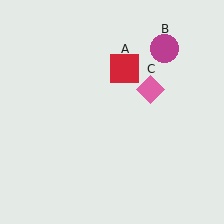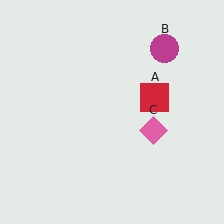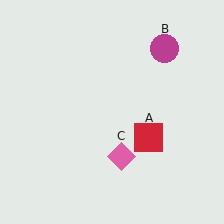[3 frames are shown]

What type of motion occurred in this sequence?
The red square (object A), pink diamond (object C) rotated clockwise around the center of the scene.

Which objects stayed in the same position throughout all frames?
Magenta circle (object B) remained stationary.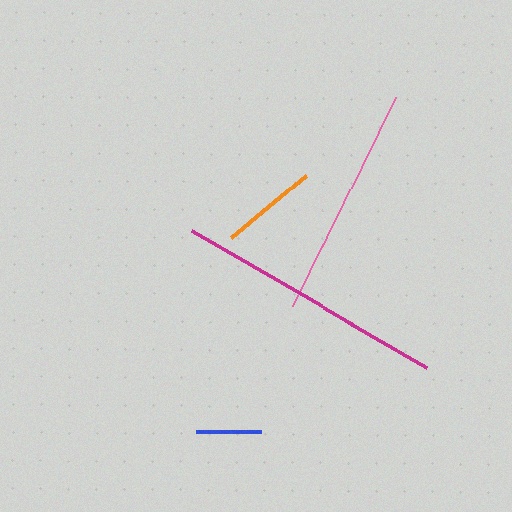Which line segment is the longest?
The magenta line is the longest at approximately 273 pixels.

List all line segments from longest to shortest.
From longest to shortest: magenta, pink, orange, blue.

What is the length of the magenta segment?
The magenta segment is approximately 273 pixels long.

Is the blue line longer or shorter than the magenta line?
The magenta line is longer than the blue line.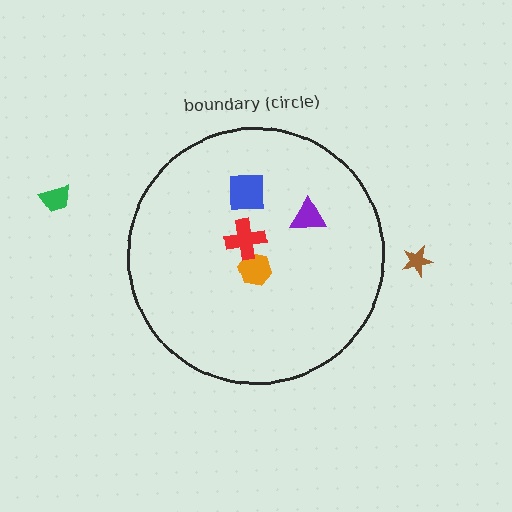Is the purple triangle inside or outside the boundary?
Inside.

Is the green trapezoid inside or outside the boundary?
Outside.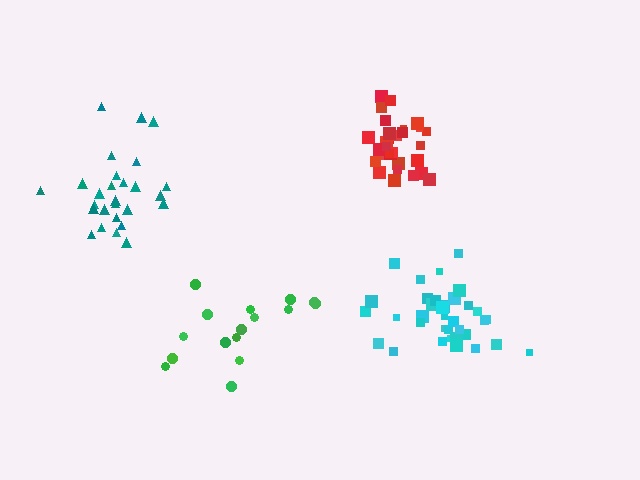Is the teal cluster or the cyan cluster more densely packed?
Cyan.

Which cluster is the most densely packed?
Red.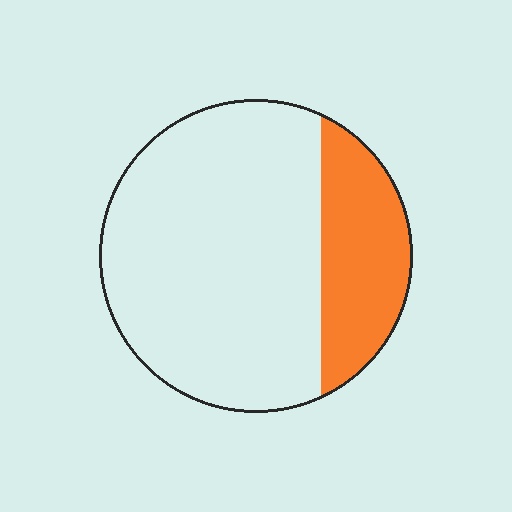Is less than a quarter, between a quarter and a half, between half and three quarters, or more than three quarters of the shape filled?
Less than a quarter.